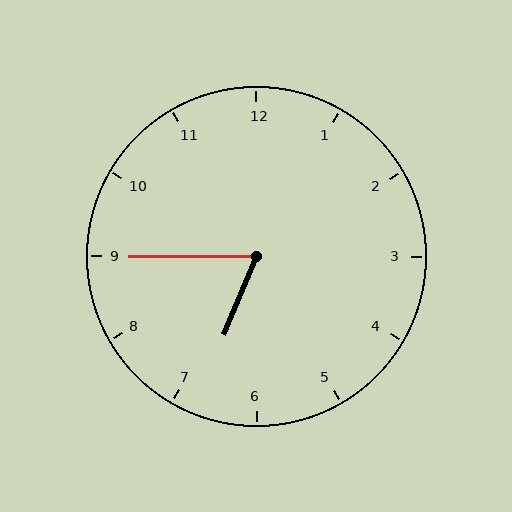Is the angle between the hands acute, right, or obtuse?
It is acute.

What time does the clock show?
6:45.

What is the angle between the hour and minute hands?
Approximately 68 degrees.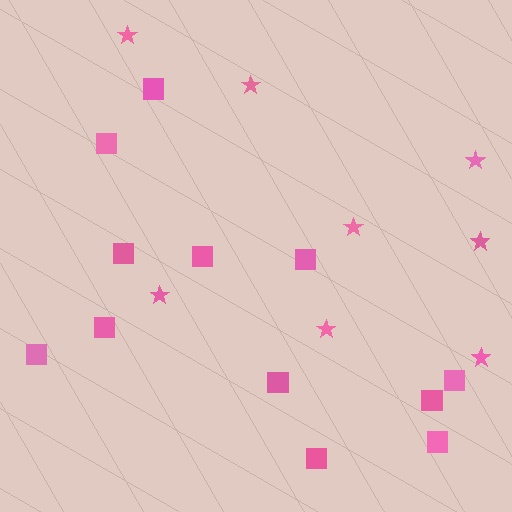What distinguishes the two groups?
There are 2 groups: one group of stars (8) and one group of squares (12).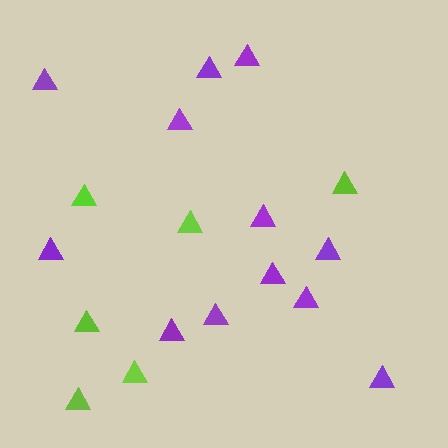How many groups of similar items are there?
There are 2 groups: one group of lime triangles (6) and one group of purple triangles (12).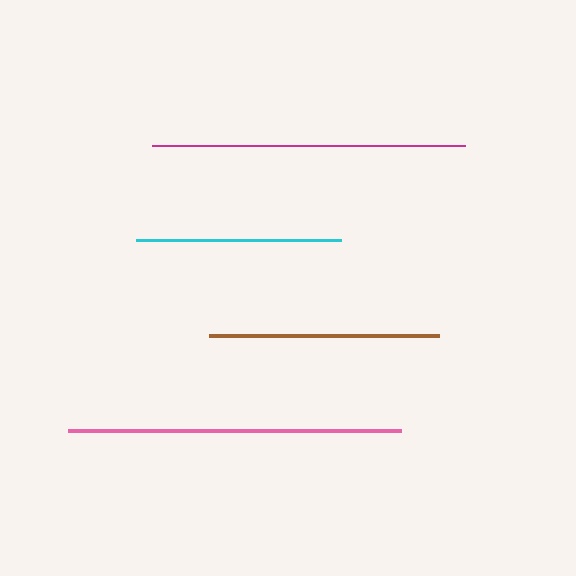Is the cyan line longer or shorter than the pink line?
The pink line is longer than the cyan line.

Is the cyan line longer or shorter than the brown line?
The brown line is longer than the cyan line.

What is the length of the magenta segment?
The magenta segment is approximately 313 pixels long.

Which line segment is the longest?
The pink line is the longest at approximately 333 pixels.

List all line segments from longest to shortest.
From longest to shortest: pink, magenta, brown, cyan.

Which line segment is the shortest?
The cyan line is the shortest at approximately 205 pixels.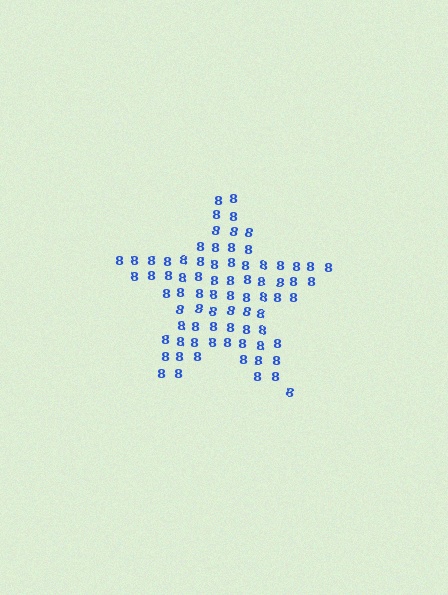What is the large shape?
The large shape is a star.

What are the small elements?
The small elements are digit 8's.